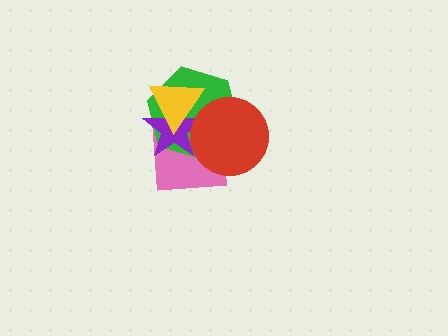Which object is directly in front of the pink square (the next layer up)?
The green hexagon is directly in front of the pink square.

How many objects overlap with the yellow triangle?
4 objects overlap with the yellow triangle.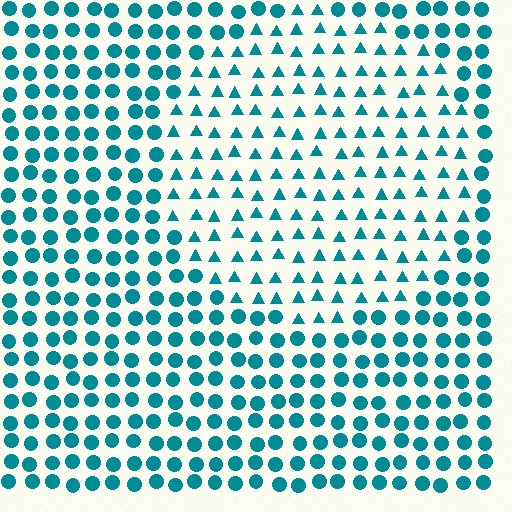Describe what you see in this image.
The image is filled with small teal elements arranged in a uniform grid. A circle-shaped region contains triangles, while the surrounding area contains circles. The boundary is defined purely by the change in element shape.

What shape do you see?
I see a circle.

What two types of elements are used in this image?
The image uses triangles inside the circle region and circles outside it.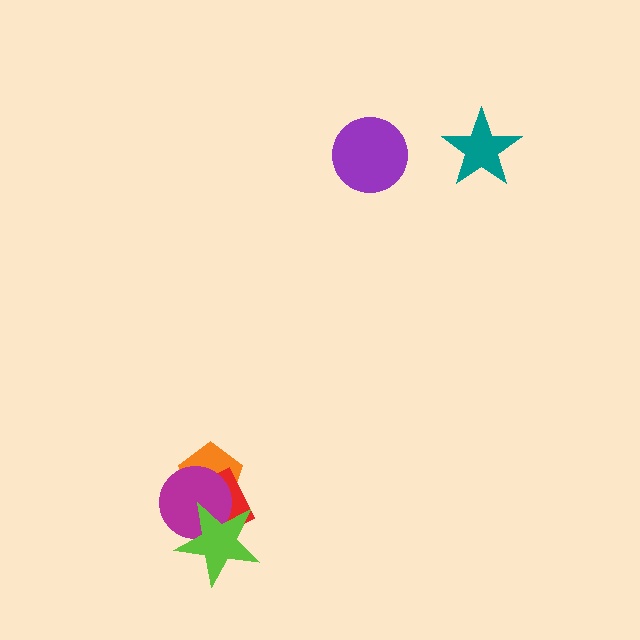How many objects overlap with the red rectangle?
3 objects overlap with the red rectangle.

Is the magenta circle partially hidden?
Yes, it is partially covered by another shape.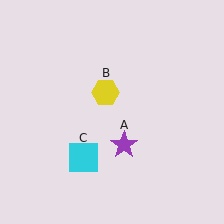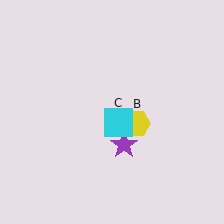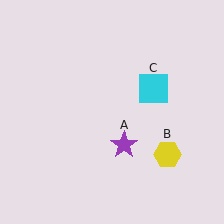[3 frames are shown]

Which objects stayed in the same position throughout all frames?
Purple star (object A) remained stationary.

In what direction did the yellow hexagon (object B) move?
The yellow hexagon (object B) moved down and to the right.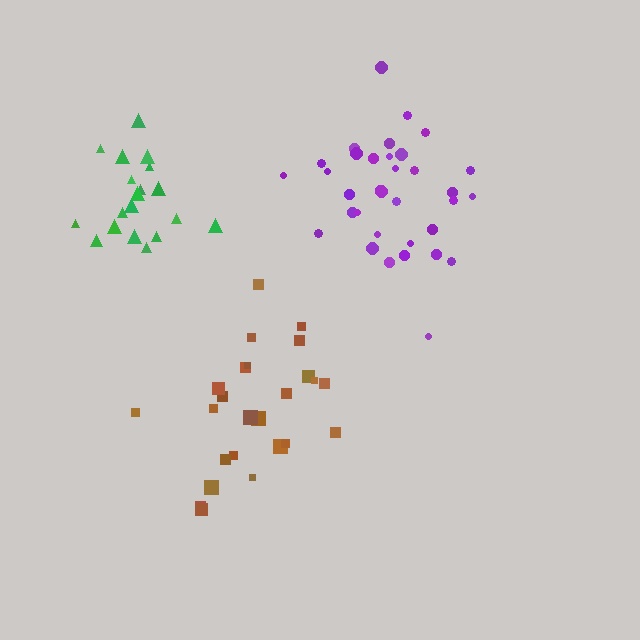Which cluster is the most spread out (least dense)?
Brown.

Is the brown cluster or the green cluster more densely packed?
Green.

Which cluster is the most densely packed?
Green.